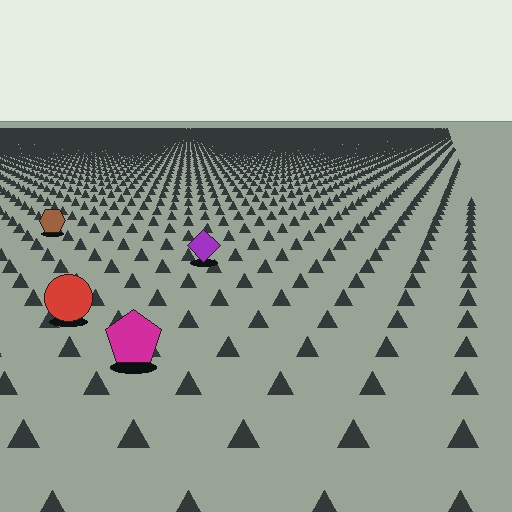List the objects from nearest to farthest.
From nearest to farthest: the magenta pentagon, the red circle, the purple diamond, the brown hexagon.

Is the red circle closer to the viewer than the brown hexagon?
Yes. The red circle is closer — you can tell from the texture gradient: the ground texture is coarser near it.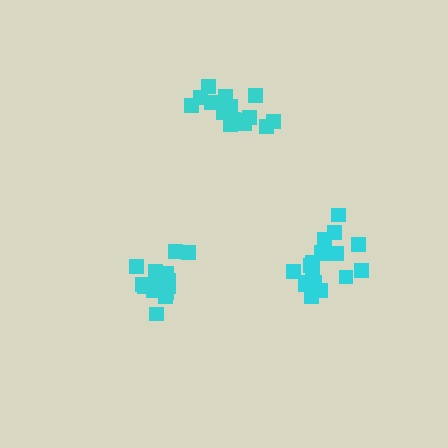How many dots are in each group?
Group 1: 15 dots, Group 2: 18 dots, Group 3: 16 dots (49 total).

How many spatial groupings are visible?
There are 3 spatial groupings.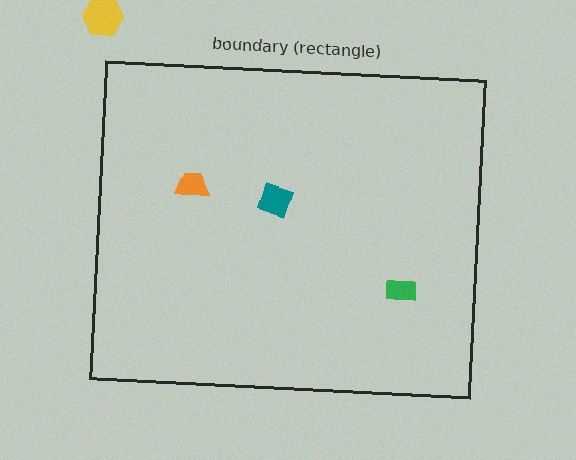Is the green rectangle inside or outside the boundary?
Inside.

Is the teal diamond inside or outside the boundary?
Inside.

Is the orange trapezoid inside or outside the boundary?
Inside.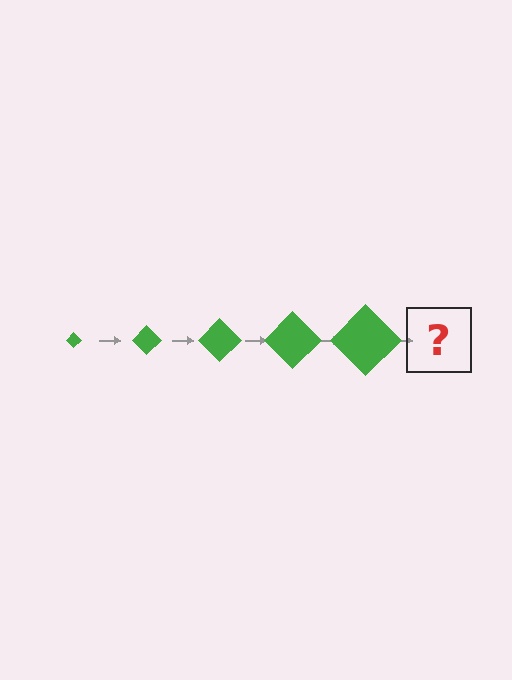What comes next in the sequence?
The next element should be a green diamond, larger than the previous one.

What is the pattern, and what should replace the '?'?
The pattern is that the diamond gets progressively larger each step. The '?' should be a green diamond, larger than the previous one.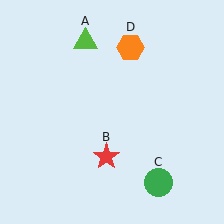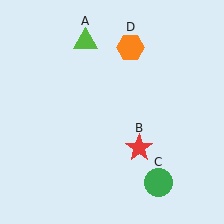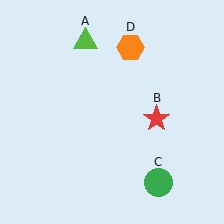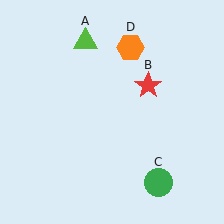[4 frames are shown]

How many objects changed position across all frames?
1 object changed position: red star (object B).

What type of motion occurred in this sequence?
The red star (object B) rotated counterclockwise around the center of the scene.